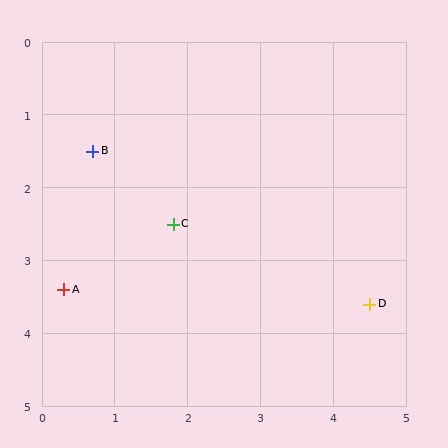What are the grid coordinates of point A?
Point A is at approximately (0.3, 3.4).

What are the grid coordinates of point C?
Point C is at approximately (1.8, 2.5).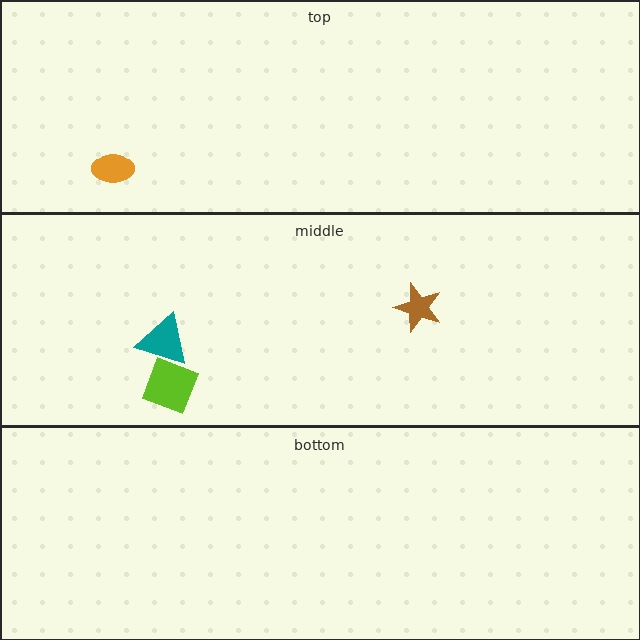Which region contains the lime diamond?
The middle region.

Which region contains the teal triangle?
The middle region.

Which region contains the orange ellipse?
The top region.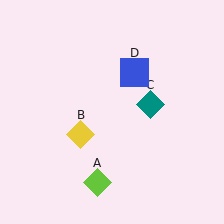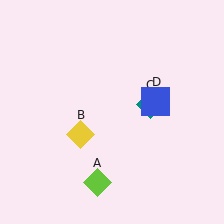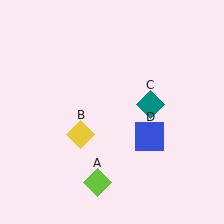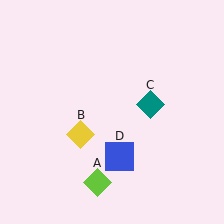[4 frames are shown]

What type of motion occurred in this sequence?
The blue square (object D) rotated clockwise around the center of the scene.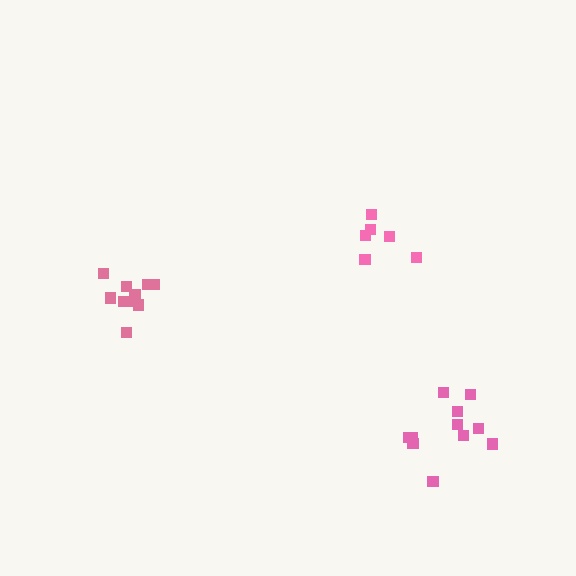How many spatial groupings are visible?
There are 3 spatial groupings.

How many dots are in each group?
Group 1: 11 dots, Group 2: 6 dots, Group 3: 10 dots (27 total).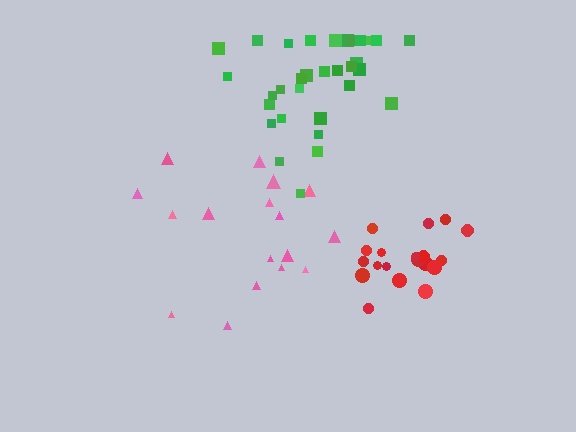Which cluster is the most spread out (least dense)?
Pink.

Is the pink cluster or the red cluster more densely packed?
Red.